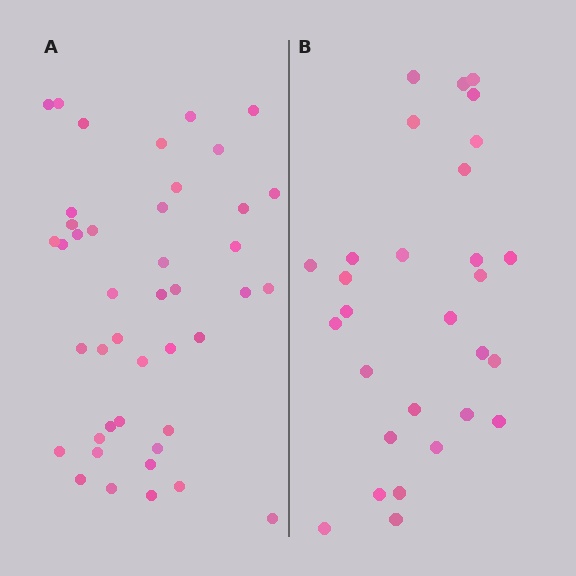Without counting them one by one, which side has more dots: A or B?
Region A (the left region) has more dots.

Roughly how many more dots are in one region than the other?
Region A has approximately 15 more dots than region B.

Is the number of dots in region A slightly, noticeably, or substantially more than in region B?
Region A has substantially more. The ratio is roughly 1.5 to 1.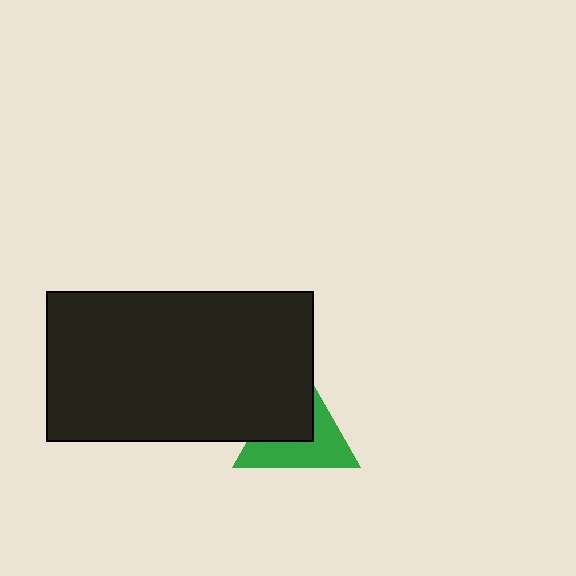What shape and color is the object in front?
The object in front is a black rectangle.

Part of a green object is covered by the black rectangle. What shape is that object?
It is a triangle.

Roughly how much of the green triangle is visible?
About half of it is visible (roughly 54%).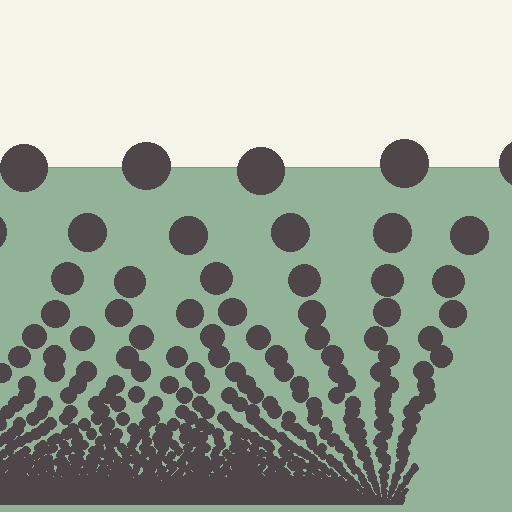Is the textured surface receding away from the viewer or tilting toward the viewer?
The surface appears to tilt toward the viewer. Texture elements get larger and sparser toward the top.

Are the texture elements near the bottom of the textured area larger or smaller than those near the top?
Smaller. The gradient is inverted — elements near the bottom are smaller and denser.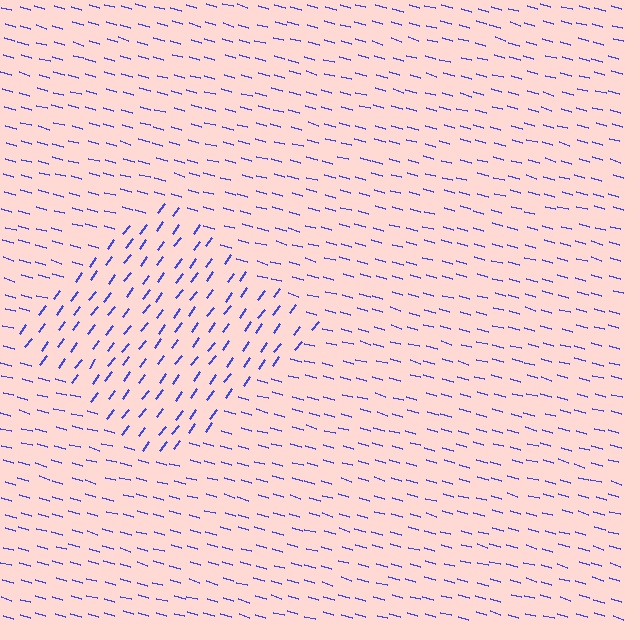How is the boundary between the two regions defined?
The boundary is defined purely by a change in line orientation (approximately 69 degrees difference). All lines are the same color and thickness.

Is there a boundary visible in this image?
Yes, there is a texture boundary formed by a change in line orientation.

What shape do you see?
I see a diamond.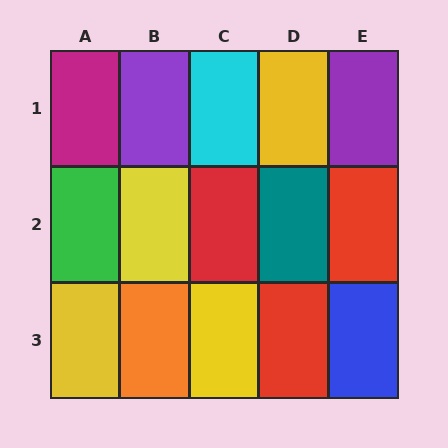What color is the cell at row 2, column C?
Red.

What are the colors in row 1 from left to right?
Magenta, purple, cyan, yellow, purple.